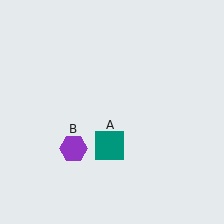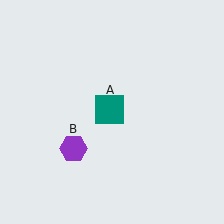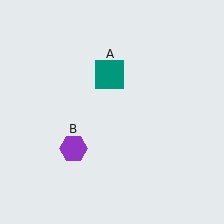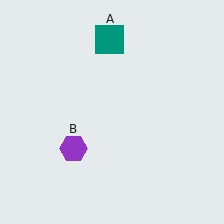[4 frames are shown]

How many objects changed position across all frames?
1 object changed position: teal square (object A).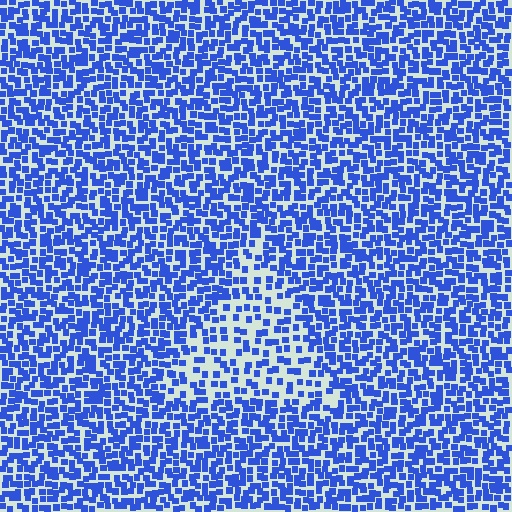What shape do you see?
I see a triangle.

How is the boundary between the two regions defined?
The boundary is defined by a change in element density (approximately 1.9x ratio). All elements are the same color, size, and shape.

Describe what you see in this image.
The image contains small blue elements arranged at two different densities. A triangle-shaped region is visible where the elements are less densely packed than the surrounding area.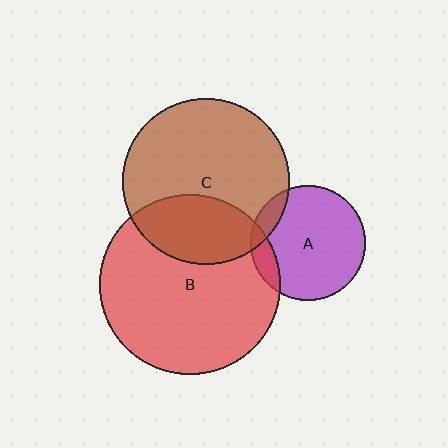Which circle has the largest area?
Circle B (red).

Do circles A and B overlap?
Yes.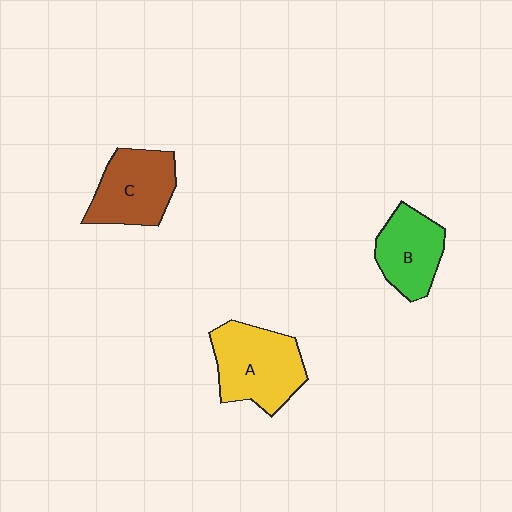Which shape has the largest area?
Shape A (yellow).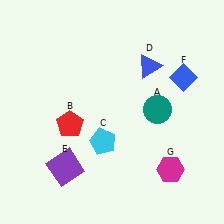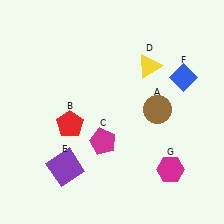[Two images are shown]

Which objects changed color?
A changed from teal to brown. C changed from cyan to magenta. D changed from blue to yellow.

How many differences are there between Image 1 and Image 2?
There are 3 differences between the two images.